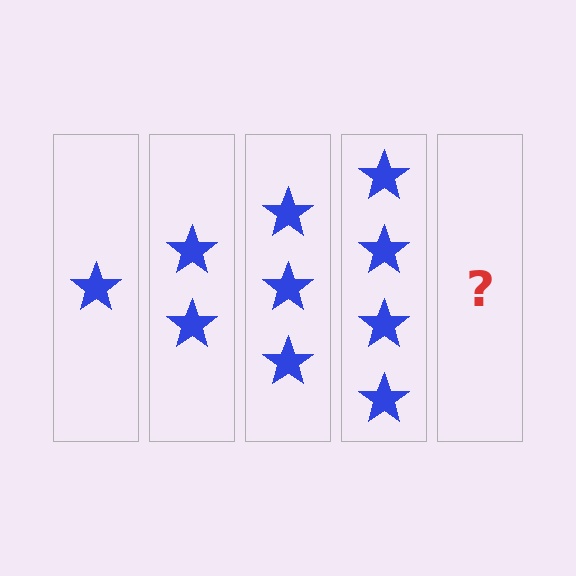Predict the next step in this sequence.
The next step is 5 stars.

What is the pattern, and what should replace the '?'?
The pattern is that each step adds one more star. The '?' should be 5 stars.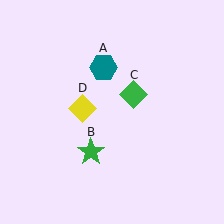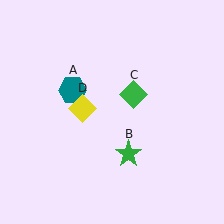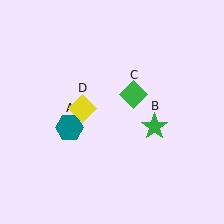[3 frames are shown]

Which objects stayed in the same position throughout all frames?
Green diamond (object C) and yellow diamond (object D) remained stationary.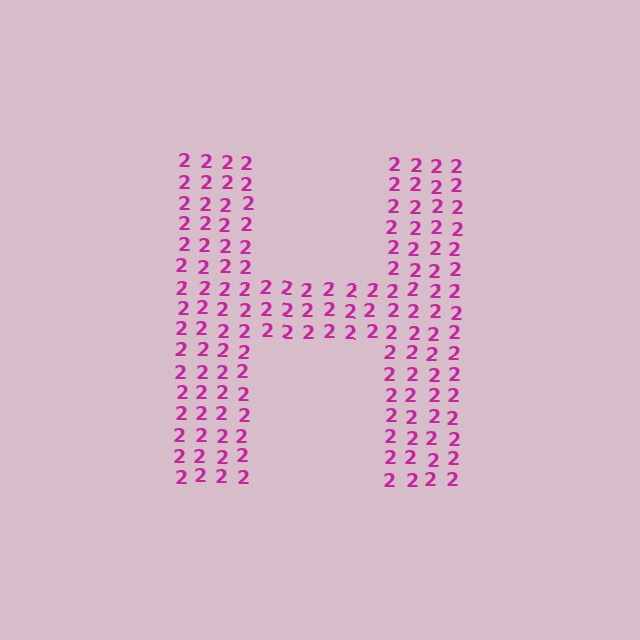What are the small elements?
The small elements are digit 2's.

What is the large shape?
The large shape is the letter H.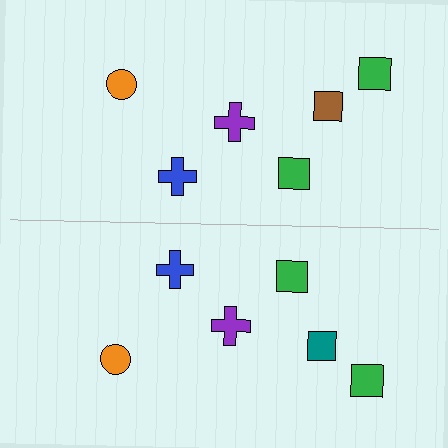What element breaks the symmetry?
The teal square on the bottom side breaks the symmetry — its mirror counterpart is brown.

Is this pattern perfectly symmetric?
No, the pattern is not perfectly symmetric. The teal square on the bottom side breaks the symmetry — its mirror counterpart is brown.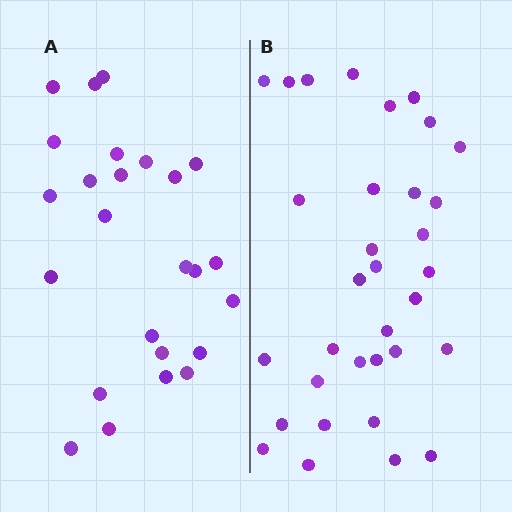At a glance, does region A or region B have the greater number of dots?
Region B (the right region) has more dots.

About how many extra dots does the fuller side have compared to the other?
Region B has roughly 8 or so more dots than region A.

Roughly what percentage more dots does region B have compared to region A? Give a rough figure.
About 30% more.